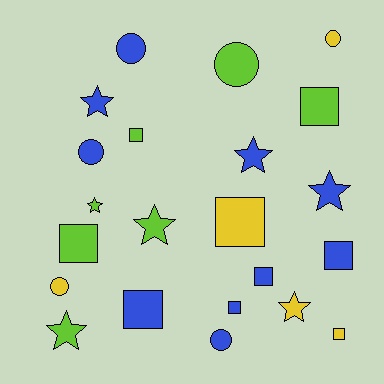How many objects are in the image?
There are 22 objects.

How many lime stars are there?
There are 3 lime stars.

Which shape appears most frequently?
Square, with 9 objects.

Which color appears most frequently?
Blue, with 10 objects.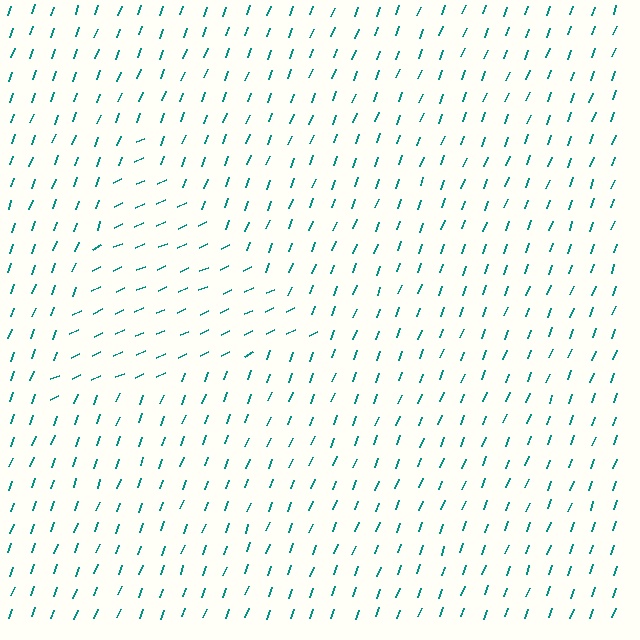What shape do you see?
I see a triangle.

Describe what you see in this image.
The image is filled with small teal line segments. A triangle region in the image has lines oriented differently from the surrounding lines, creating a visible texture boundary.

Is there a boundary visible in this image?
Yes, there is a texture boundary formed by a change in line orientation.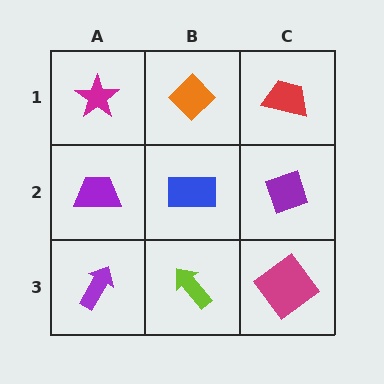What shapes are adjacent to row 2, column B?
An orange diamond (row 1, column B), a lime arrow (row 3, column B), a purple trapezoid (row 2, column A), a purple diamond (row 2, column C).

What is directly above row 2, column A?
A magenta star.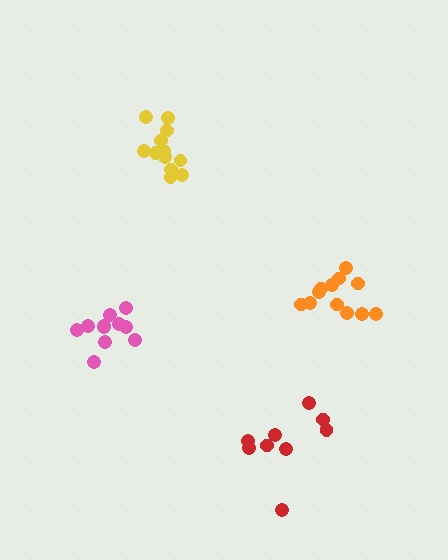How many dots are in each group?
Group 1: 12 dots, Group 2: 13 dots, Group 3: 11 dots, Group 4: 9 dots (45 total).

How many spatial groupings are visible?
There are 4 spatial groupings.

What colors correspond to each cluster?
The clusters are colored: orange, yellow, pink, red.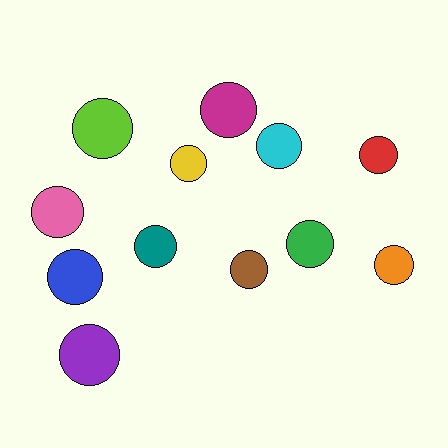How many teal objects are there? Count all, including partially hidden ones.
There is 1 teal object.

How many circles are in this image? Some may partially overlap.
There are 12 circles.